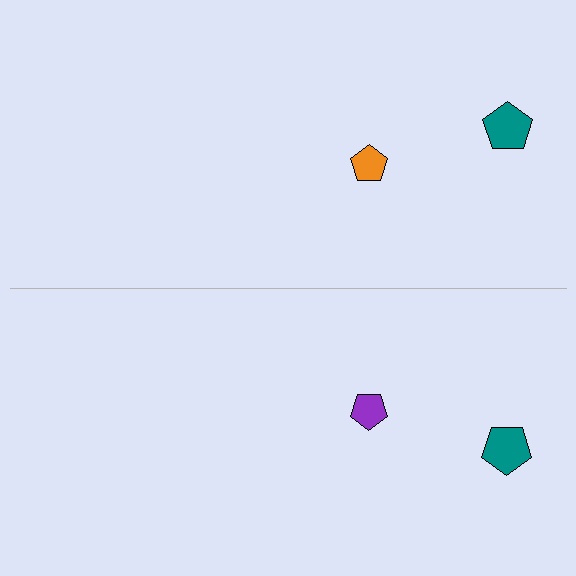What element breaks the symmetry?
The purple pentagon on the bottom side breaks the symmetry — its mirror counterpart is orange.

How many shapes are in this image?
There are 4 shapes in this image.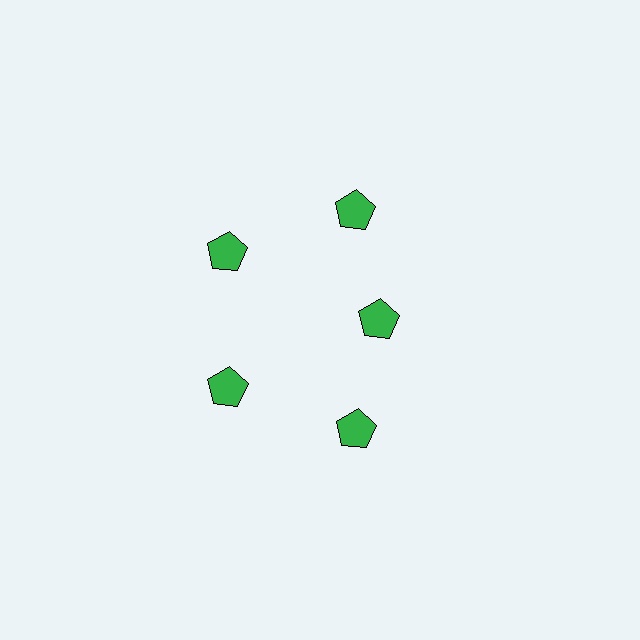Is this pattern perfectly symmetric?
No. The 5 green pentagons are arranged in a ring, but one element near the 3 o'clock position is pulled inward toward the center, breaking the 5-fold rotational symmetry.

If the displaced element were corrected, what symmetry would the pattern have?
It would have 5-fold rotational symmetry — the pattern would map onto itself every 72 degrees.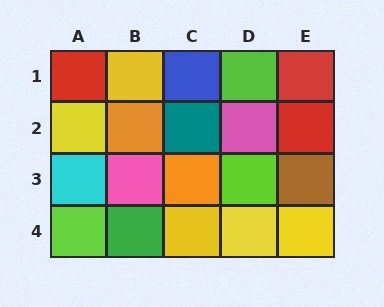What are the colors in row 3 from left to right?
Cyan, pink, orange, lime, brown.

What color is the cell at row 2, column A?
Yellow.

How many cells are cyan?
1 cell is cyan.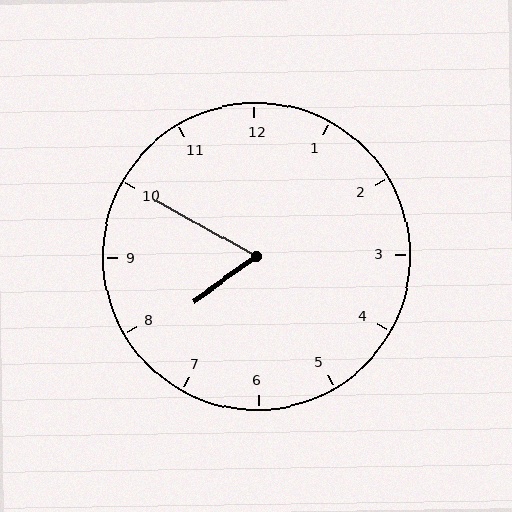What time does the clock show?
7:50.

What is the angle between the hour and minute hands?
Approximately 65 degrees.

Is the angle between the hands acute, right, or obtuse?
It is acute.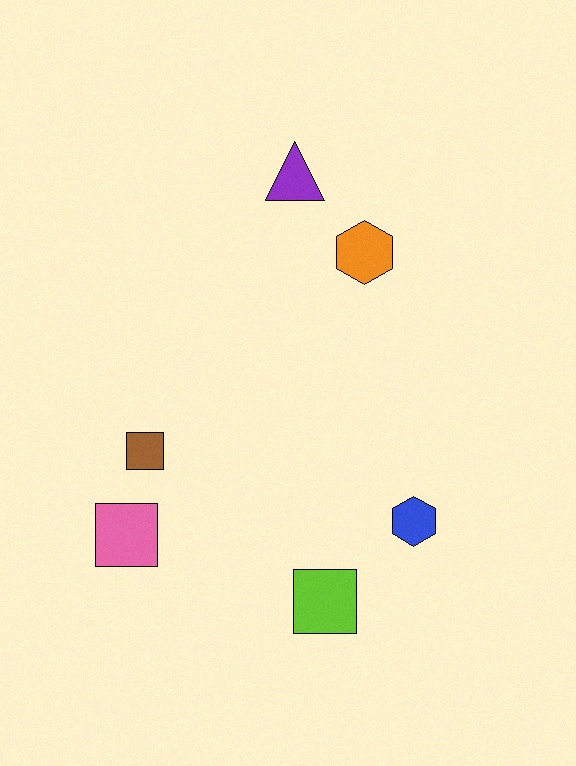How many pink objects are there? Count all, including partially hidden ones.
There is 1 pink object.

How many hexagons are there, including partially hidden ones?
There are 2 hexagons.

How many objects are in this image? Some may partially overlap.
There are 6 objects.